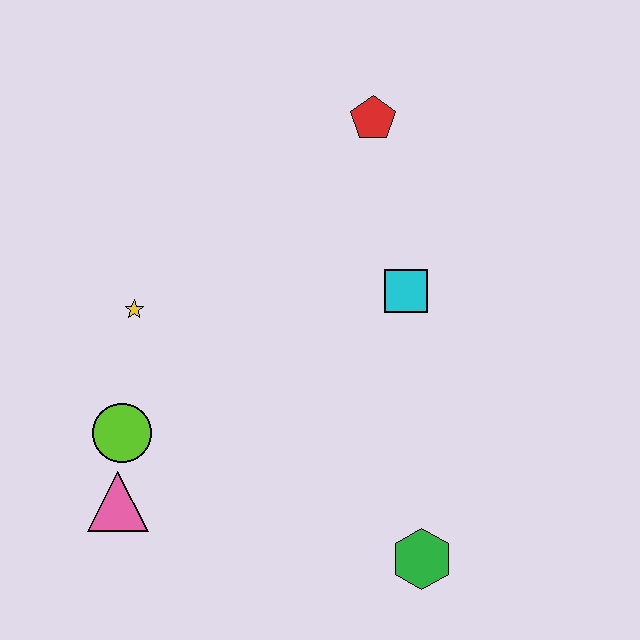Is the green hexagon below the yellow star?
Yes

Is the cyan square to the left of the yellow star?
No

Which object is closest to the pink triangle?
The lime circle is closest to the pink triangle.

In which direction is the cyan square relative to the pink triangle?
The cyan square is to the right of the pink triangle.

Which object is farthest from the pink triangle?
The red pentagon is farthest from the pink triangle.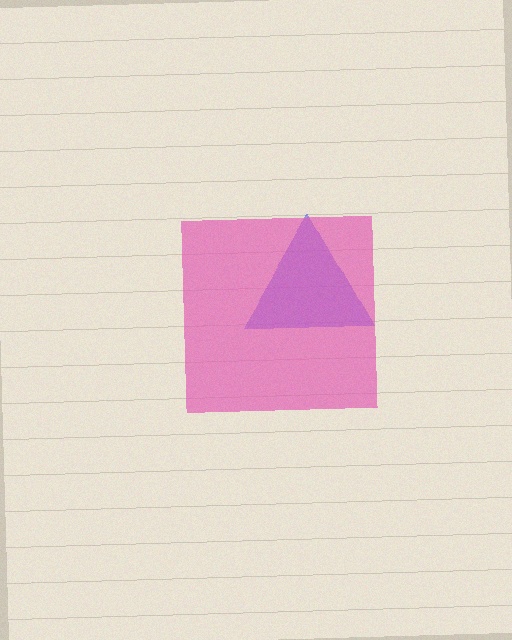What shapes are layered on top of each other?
The layered shapes are: a blue triangle, a pink square.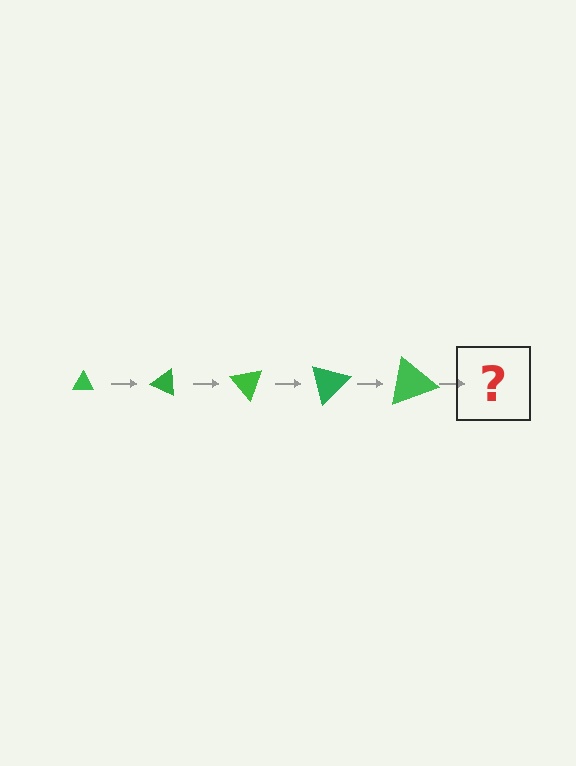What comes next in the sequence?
The next element should be a triangle, larger than the previous one and rotated 125 degrees from the start.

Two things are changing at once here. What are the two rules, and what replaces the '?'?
The two rules are that the triangle grows larger each step and it rotates 25 degrees each step. The '?' should be a triangle, larger than the previous one and rotated 125 degrees from the start.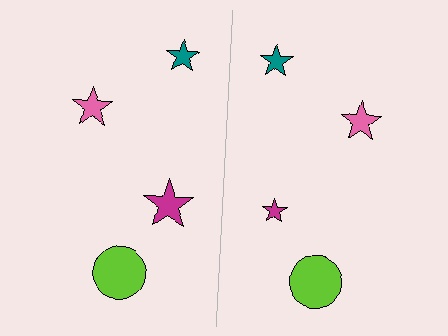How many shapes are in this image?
There are 8 shapes in this image.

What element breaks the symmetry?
The magenta star on the right side has a different size than its mirror counterpart.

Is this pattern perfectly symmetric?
No, the pattern is not perfectly symmetric. The magenta star on the right side has a different size than its mirror counterpart.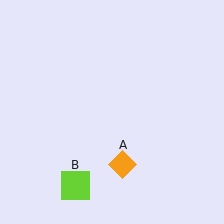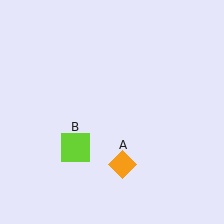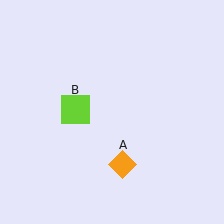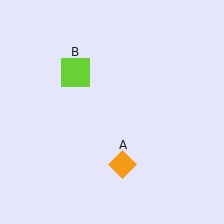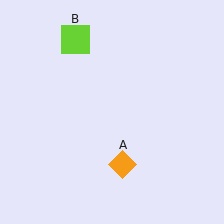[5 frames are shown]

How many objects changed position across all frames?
1 object changed position: lime square (object B).